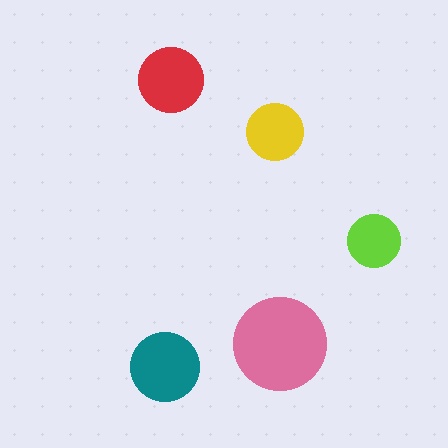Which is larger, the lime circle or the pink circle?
The pink one.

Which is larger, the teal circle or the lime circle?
The teal one.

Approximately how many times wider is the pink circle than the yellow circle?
About 1.5 times wider.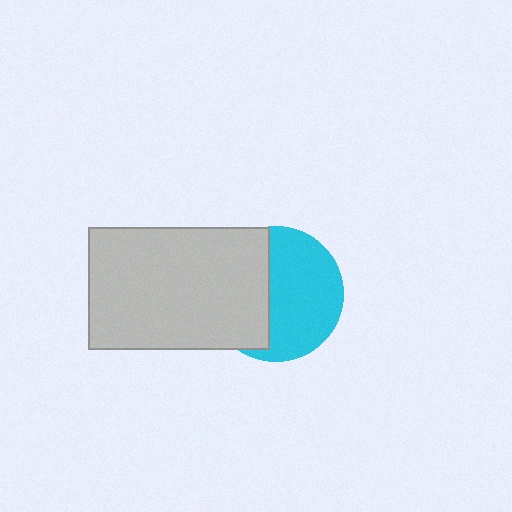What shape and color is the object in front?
The object in front is a light gray rectangle.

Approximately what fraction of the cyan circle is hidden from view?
Roughly 42% of the cyan circle is hidden behind the light gray rectangle.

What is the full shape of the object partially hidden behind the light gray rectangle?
The partially hidden object is a cyan circle.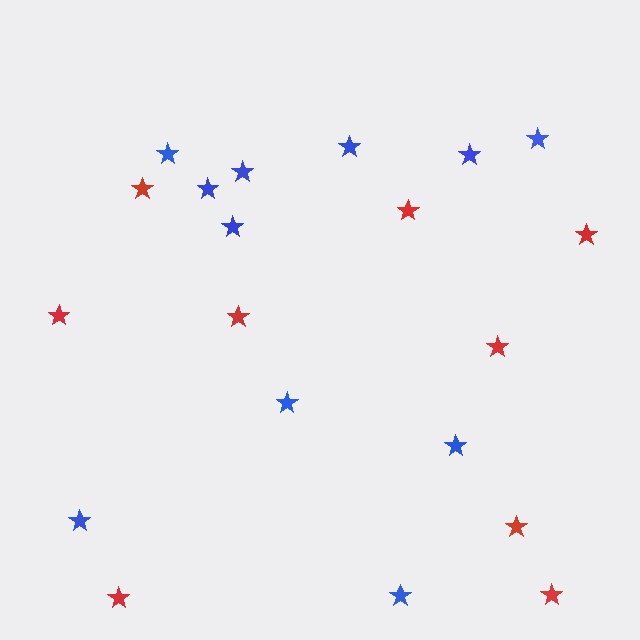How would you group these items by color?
There are 2 groups: one group of red stars (9) and one group of blue stars (11).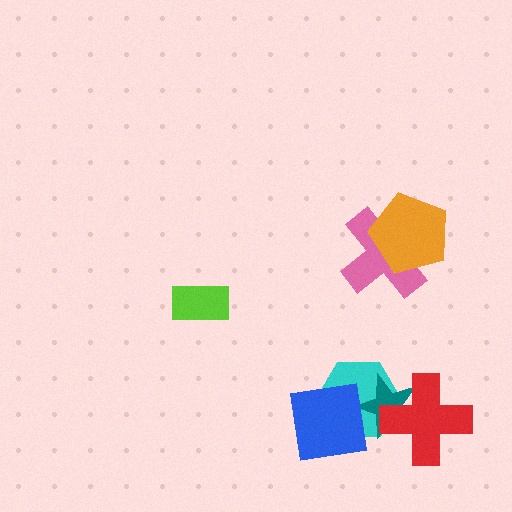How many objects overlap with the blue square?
2 objects overlap with the blue square.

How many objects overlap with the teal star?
3 objects overlap with the teal star.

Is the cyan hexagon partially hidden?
Yes, it is partially covered by another shape.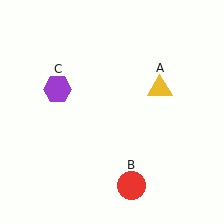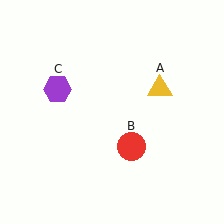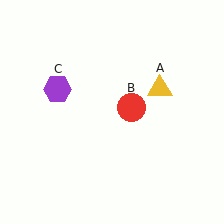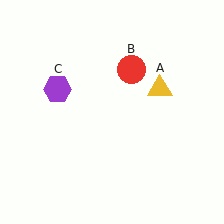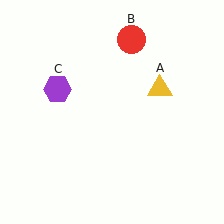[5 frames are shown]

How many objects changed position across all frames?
1 object changed position: red circle (object B).